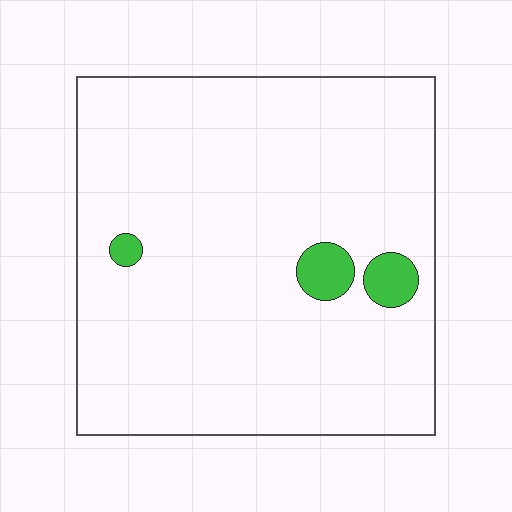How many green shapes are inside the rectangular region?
3.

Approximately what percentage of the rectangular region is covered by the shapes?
Approximately 5%.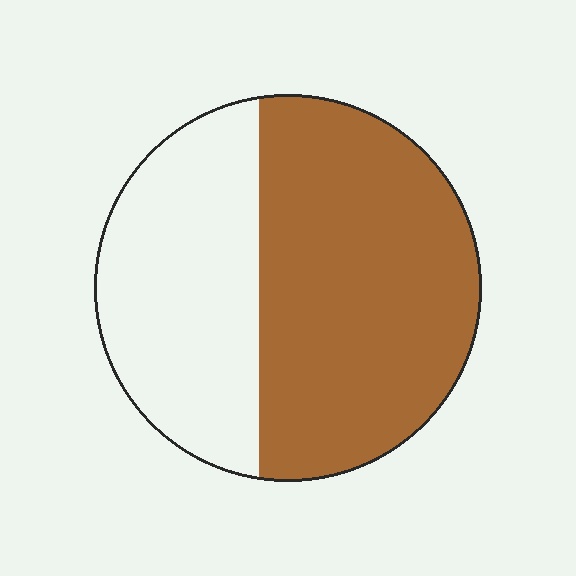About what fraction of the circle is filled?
About three fifths (3/5).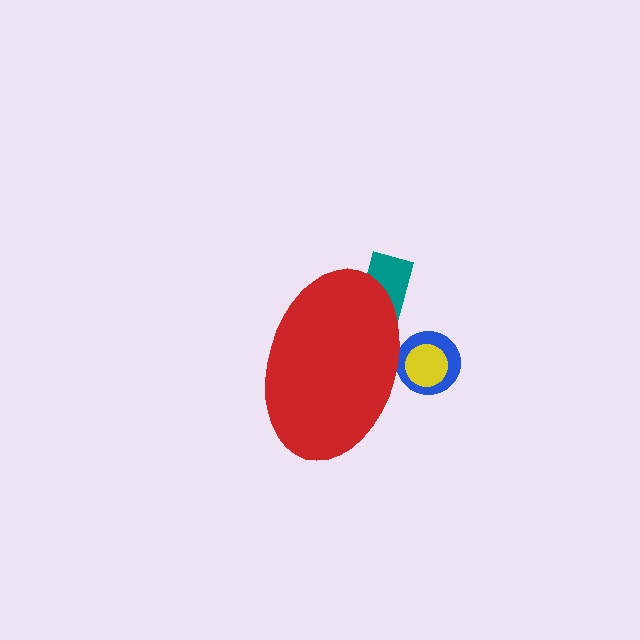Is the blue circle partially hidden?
Yes, the blue circle is partially hidden behind the red ellipse.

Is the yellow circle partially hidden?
Yes, the yellow circle is partially hidden behind the red ellipse.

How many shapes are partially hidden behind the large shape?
3 shapes are partially hidden.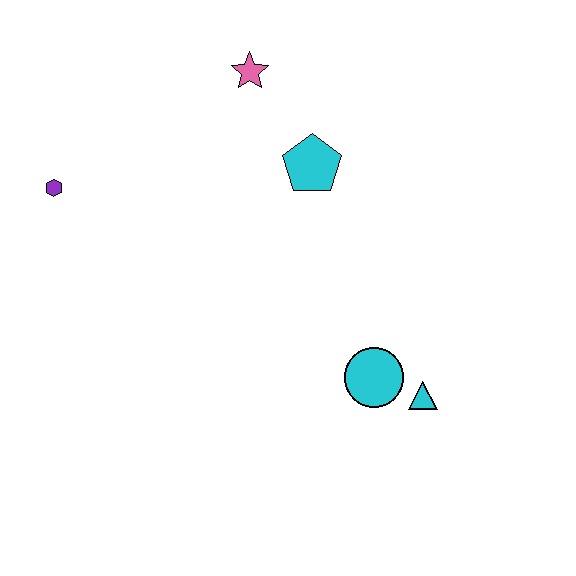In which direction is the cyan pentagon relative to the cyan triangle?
The cyan pentagon is above the cyan triangle.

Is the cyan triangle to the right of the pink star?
Yes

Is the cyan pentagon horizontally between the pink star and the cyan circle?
Yes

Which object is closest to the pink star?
The cyan pentagon is closest to the pink star.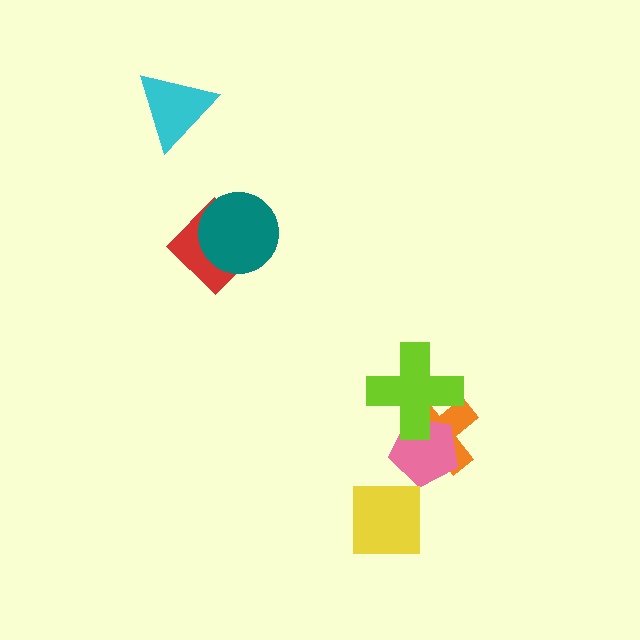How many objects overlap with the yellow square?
0 objects overlap with the yellow square.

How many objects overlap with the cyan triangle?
0 objects overlap with the cyan triangle.